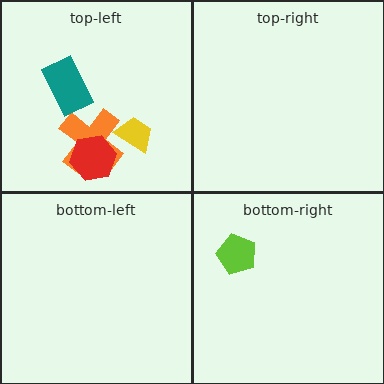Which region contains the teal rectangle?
The top-left region.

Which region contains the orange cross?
The top-left region.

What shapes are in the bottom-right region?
The lime pentagon.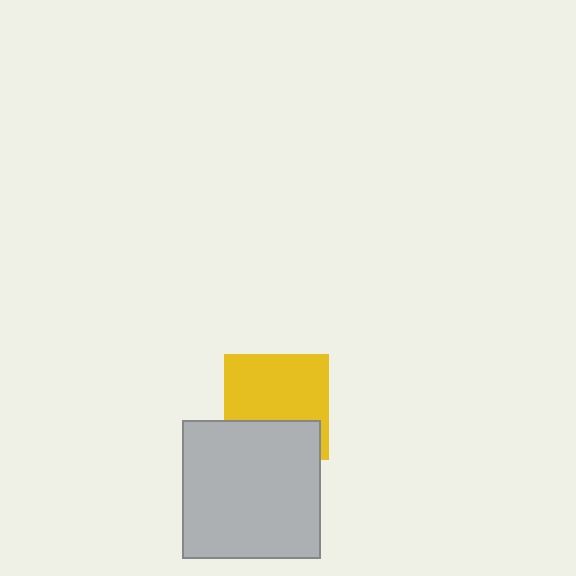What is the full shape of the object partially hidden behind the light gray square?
The partially hidden object is a yellow square.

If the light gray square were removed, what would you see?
You would see the complete yellow square.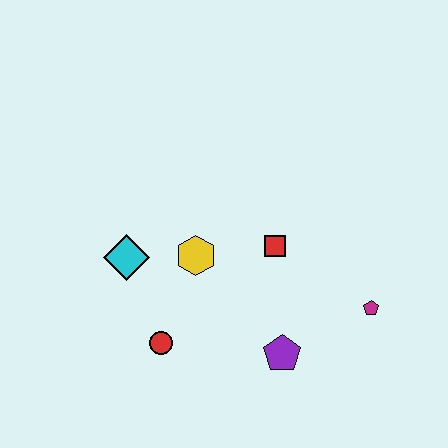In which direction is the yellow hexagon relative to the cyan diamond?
The yellow hexagon is to the right of the cyan diamond.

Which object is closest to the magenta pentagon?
The purple pentagon is closest to the magenta pentagon.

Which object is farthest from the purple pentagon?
The cyan diamond is farthest from the purple pentagon.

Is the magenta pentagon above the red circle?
Yes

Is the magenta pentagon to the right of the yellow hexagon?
Yes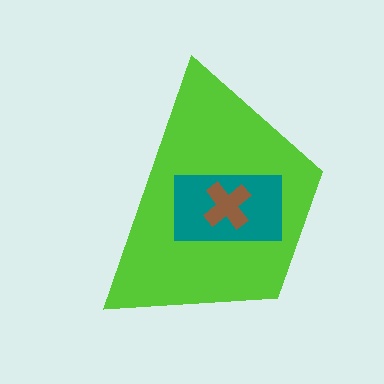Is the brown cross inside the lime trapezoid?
Yes.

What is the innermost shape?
The brown cross.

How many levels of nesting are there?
3.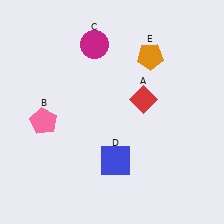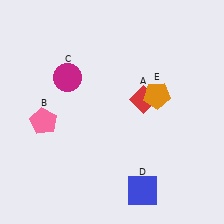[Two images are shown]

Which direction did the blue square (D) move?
The blue square (D) moved down.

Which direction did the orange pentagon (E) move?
The orange pentagon (E) moved down.